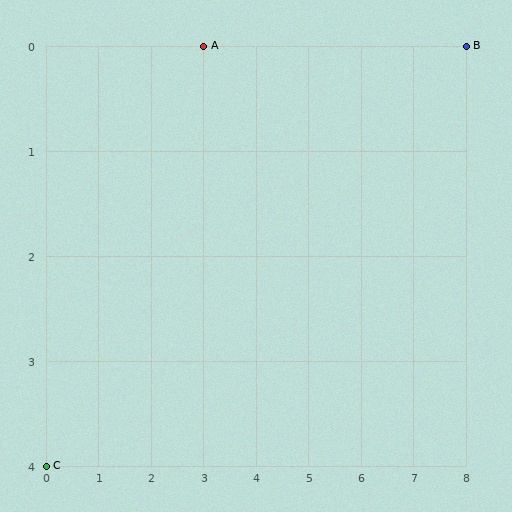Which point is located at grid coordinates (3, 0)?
Point A is at (3, 0).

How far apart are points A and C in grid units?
Points A and C are 3 columns and 4 rows apart (about 5.0 grid units diagonally).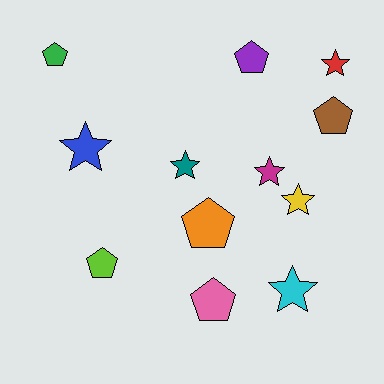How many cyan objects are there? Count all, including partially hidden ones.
There is 1 cyan object.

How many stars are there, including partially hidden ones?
There are 6 stars.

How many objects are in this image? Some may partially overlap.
There are 12 objects.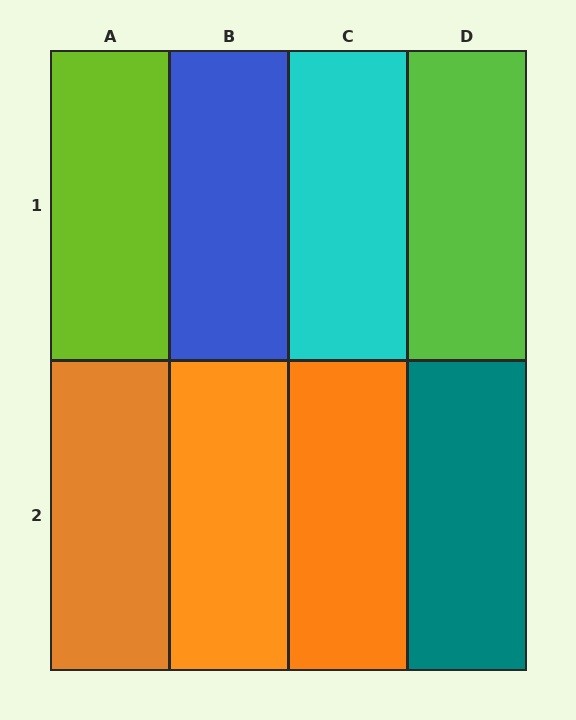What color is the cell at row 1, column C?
Cyan.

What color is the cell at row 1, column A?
Lime.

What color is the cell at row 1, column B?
Blue.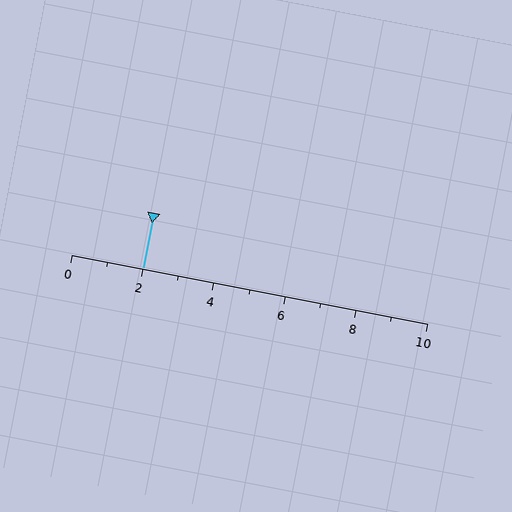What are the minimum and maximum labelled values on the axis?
The axis runs from 0 to 10.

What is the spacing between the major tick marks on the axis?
The major ticks are spaced 2 apart.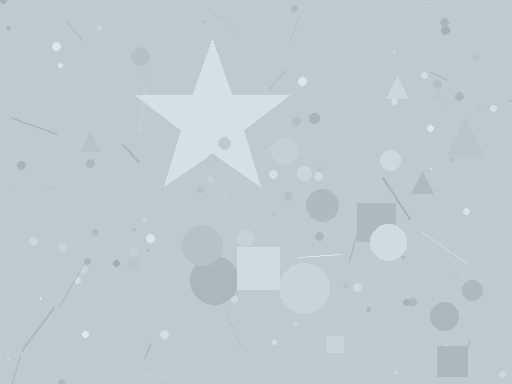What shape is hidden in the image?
A star is hidden in the image.